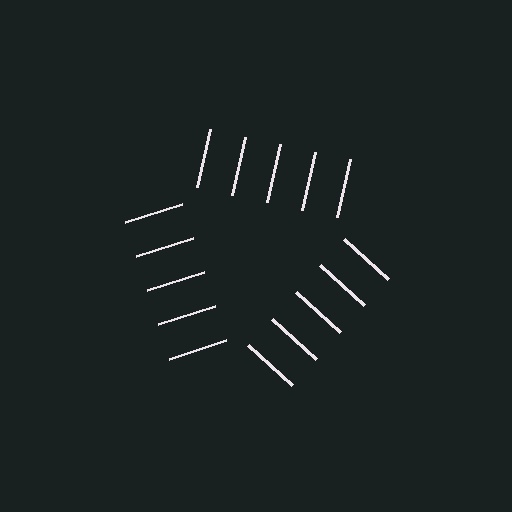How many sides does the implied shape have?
3 sides — the line-ends trace a triangle.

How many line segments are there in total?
15 — 5 along each of the 3 edges.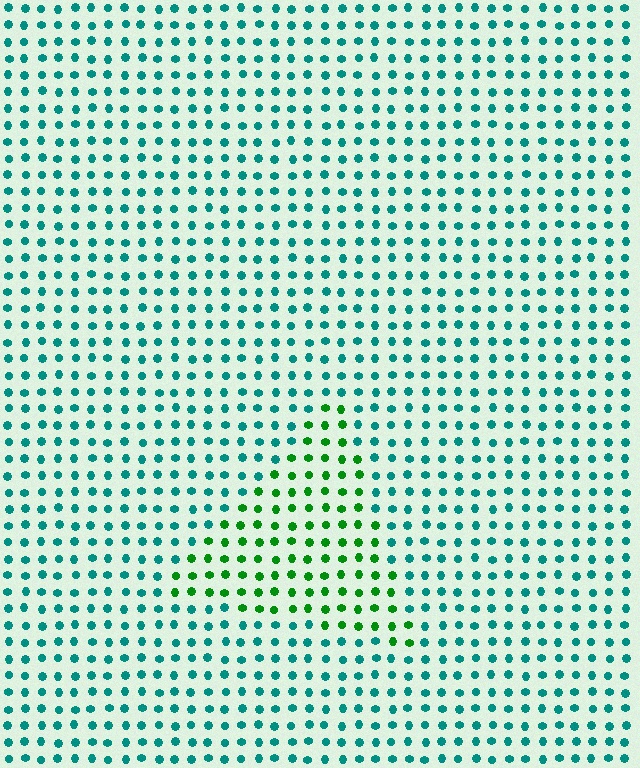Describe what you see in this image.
The image is filled with small teal elements in a uniform arrangement. A triangle-shaped region is visible where the elements are tinted to a slightly different hue, forming a subtle color boundary.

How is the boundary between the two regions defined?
The boundary is defined purely by a slight shift in hue (about 49 degrees). Spacing, size, and orientation are identical on both sides.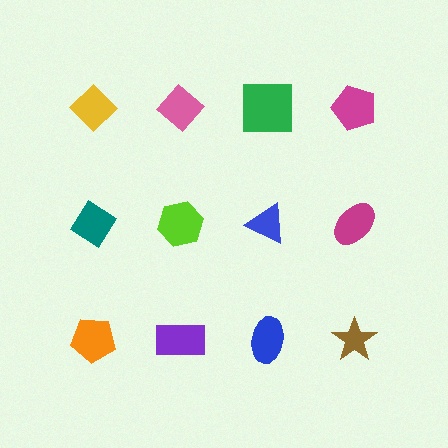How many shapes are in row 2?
4 shapes.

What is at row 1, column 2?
A pink diamond.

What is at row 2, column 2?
A lime hexagon.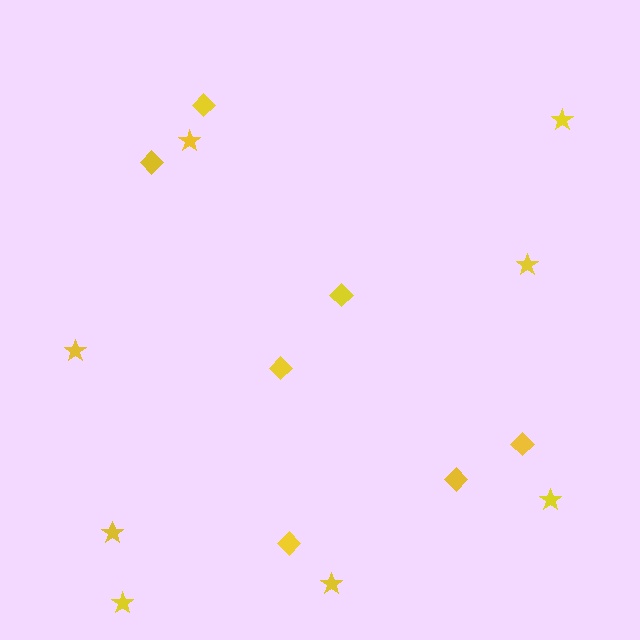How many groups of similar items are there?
There are 2 groups: one group of diamonds (7) and one group of stars (8).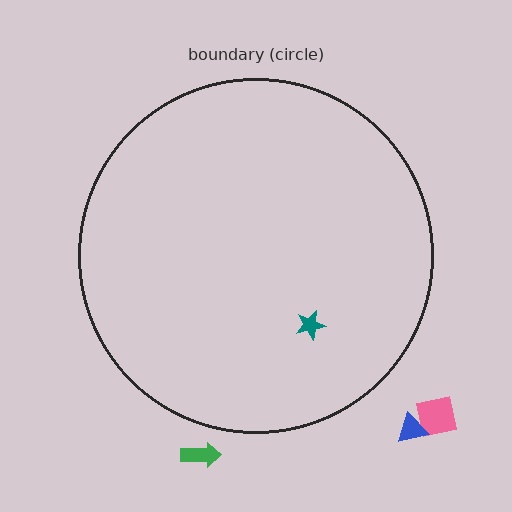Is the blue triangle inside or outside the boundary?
Outside.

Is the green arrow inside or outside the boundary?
Outside.